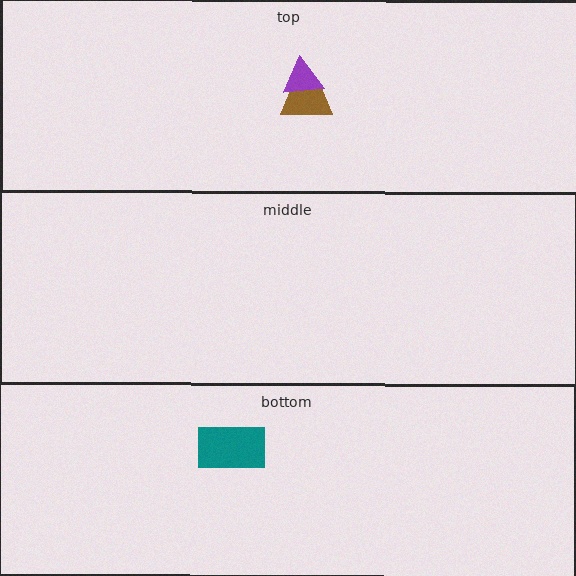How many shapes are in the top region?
2.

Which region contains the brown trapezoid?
The top region.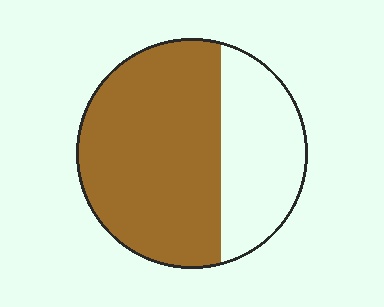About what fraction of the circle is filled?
About two thirds (2/3).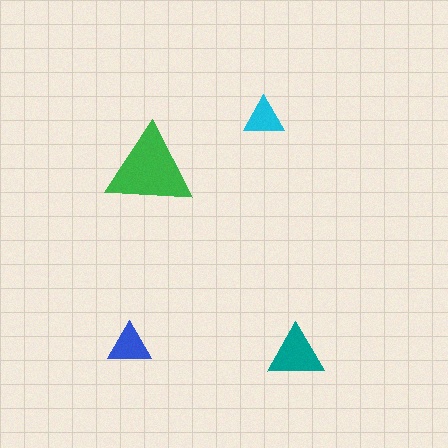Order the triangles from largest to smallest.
the green one, the teal one, the blue one, the cyan one.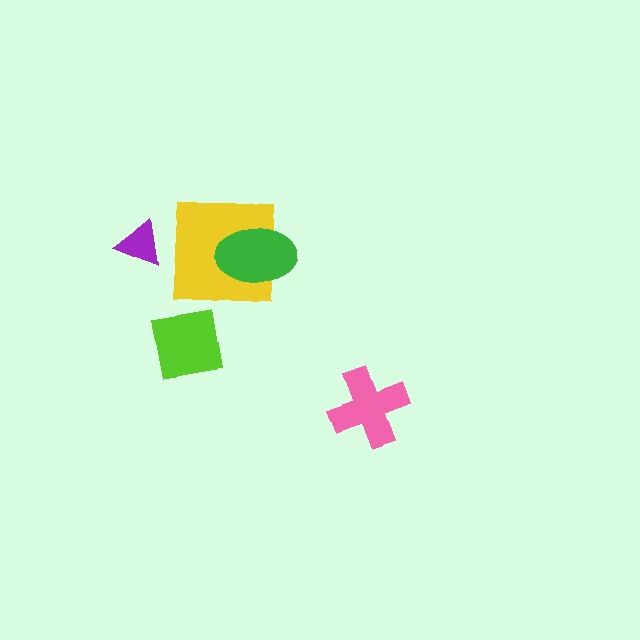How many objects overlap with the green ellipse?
1 object overlaps with the green ellipse.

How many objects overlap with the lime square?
0 objects overlap with the lime square.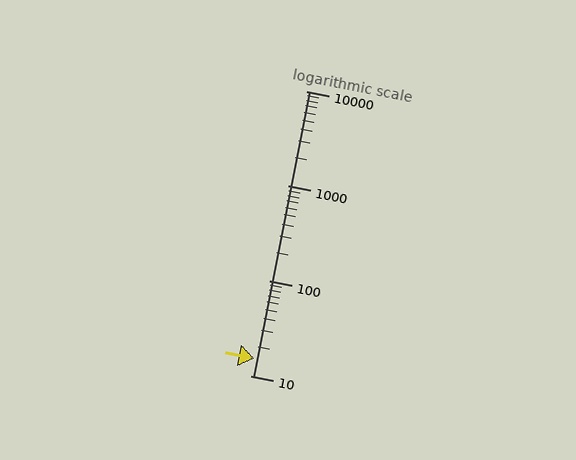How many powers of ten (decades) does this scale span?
The scale spans 3 decades, from 10 to 10000.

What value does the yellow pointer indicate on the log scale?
The pointer indicates approximately 15.